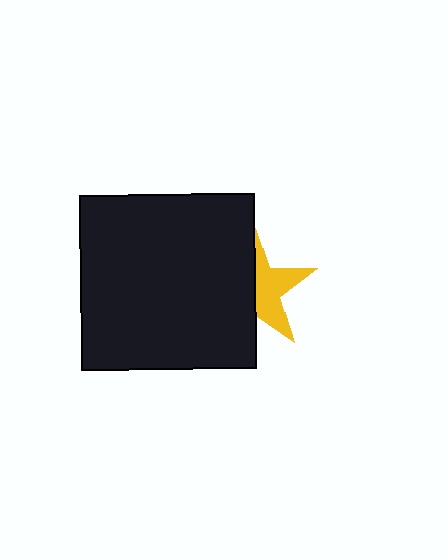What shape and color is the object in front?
The object in front is a black square.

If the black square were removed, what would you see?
You would see the complete yellow star.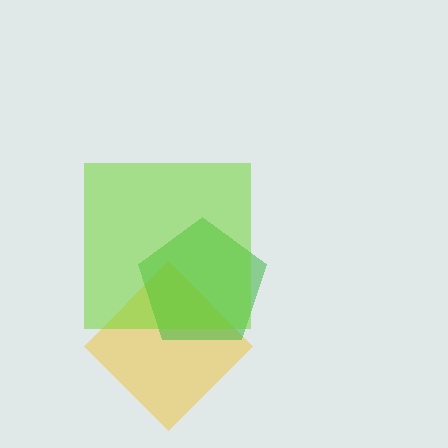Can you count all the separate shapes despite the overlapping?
Yes, there are 3 separate shapes.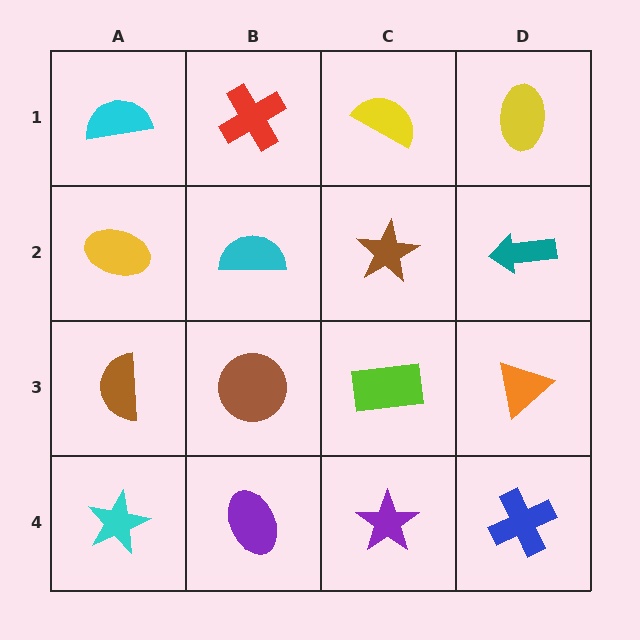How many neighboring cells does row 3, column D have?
3.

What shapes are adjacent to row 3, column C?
A brown star (row 2, column C), a purple star (row 4, column C), a brown circle (row 3, column B), an orange triangle (row 3, column D).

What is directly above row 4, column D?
An orange triangle.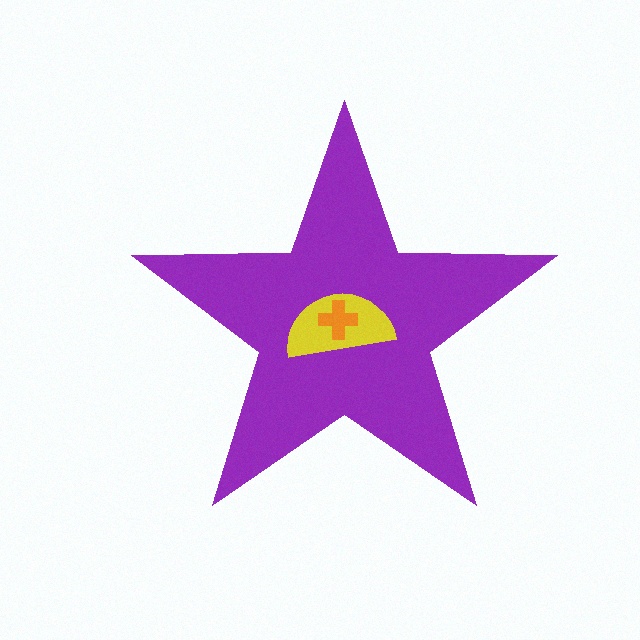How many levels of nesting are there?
3.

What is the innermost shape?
The orange cross.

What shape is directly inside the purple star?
The yellow semicircle.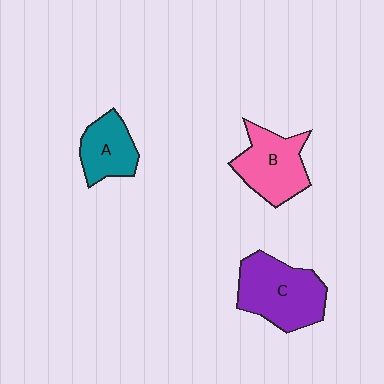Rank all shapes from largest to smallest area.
From largest to smallest: C (purple), B (pink), A (teal).